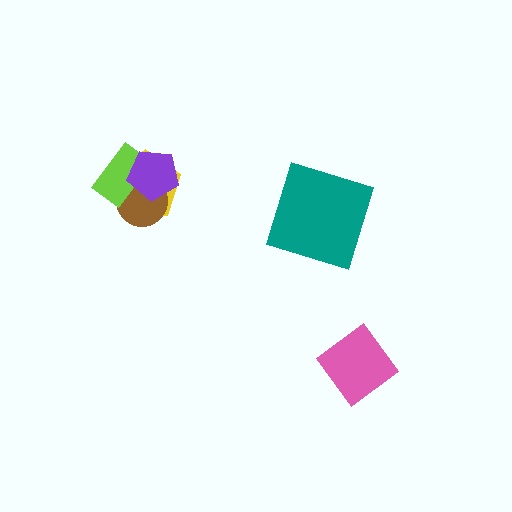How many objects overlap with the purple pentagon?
3 objects overlap with the purple pentagon.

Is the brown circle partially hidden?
Yes, it is partially covered by another shape.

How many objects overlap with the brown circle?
3 objects overlap with the brown circle.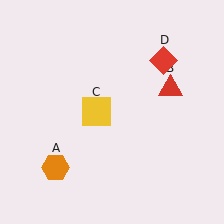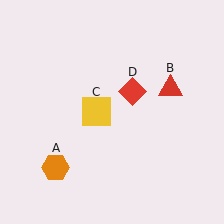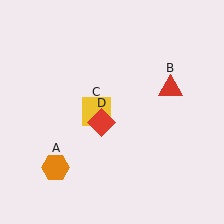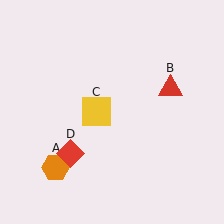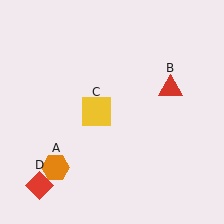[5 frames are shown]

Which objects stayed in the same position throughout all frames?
Orange hexagon (object A) and red triangle (object B) and yellow square (object C) remained stationary.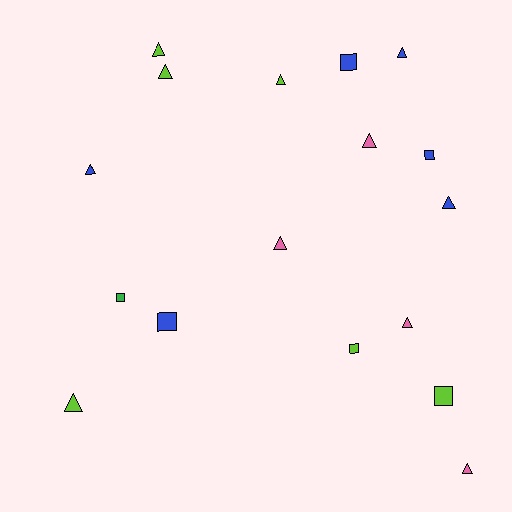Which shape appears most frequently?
Triangle, with 11 objects.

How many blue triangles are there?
There are 3 blue triangles.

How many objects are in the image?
There are 17 objects.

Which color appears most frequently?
Blue, with 6 objects.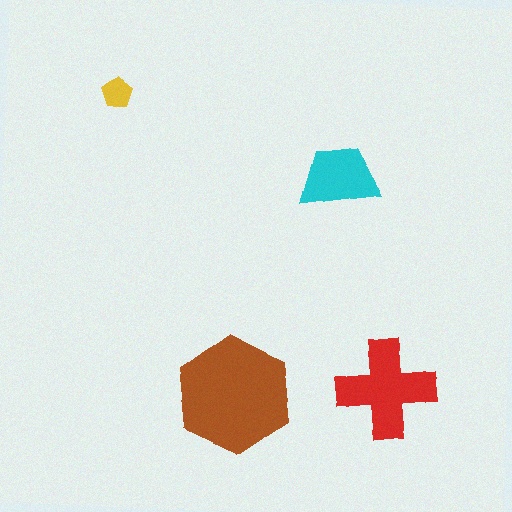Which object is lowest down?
The brown hexagon is bottommost.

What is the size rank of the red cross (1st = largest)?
2nd.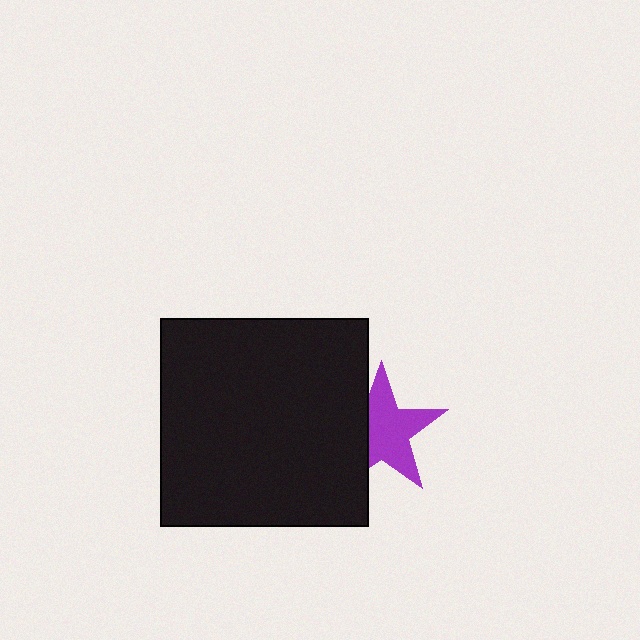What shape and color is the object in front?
The object in front is a black square.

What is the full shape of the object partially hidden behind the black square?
The partially hidden object is a purple star.